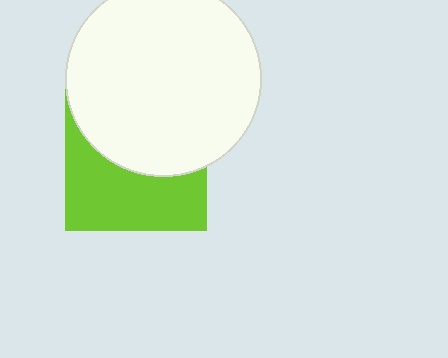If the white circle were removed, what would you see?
You would see the complete lime square.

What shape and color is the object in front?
The object in front is a white circle.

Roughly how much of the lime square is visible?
About half of it is visible (roughly 49%).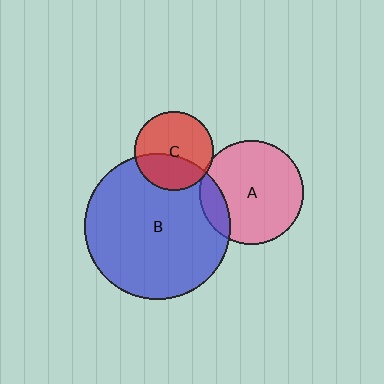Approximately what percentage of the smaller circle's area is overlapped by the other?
Approximately 5%.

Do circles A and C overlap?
Yes.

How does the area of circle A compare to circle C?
Approximately 1.7 times.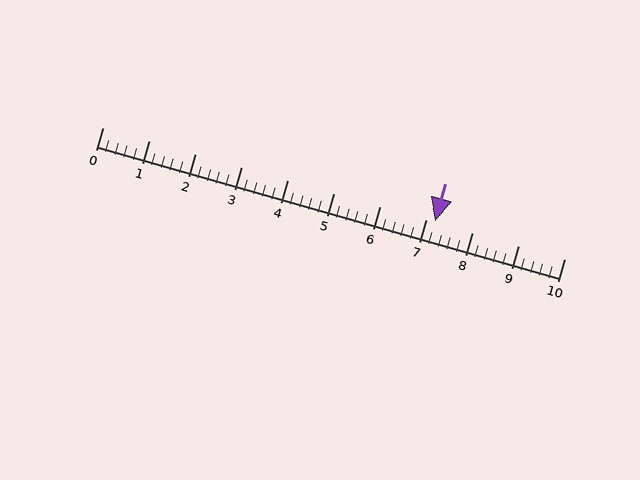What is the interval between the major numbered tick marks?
The major tick marks are spaced 1 units apart.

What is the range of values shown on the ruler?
The ruler shows values from 0 to 10.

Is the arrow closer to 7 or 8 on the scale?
The arrow is closer to 7.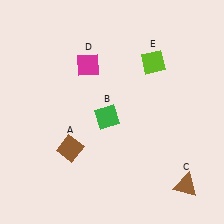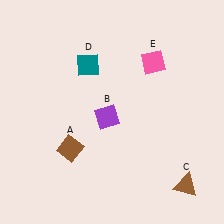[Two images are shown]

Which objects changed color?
B changed from green to purple. D changed from magenta to teal. E changed from lime to pink.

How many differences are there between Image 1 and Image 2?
There are 3 differences between the two images.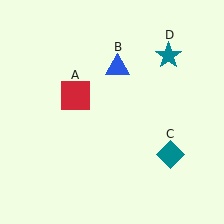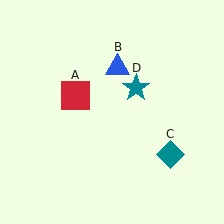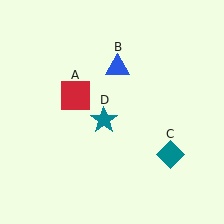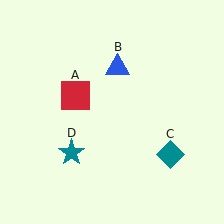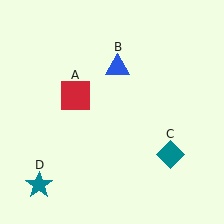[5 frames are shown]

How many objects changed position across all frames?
1 object changed position: teal star (object D).